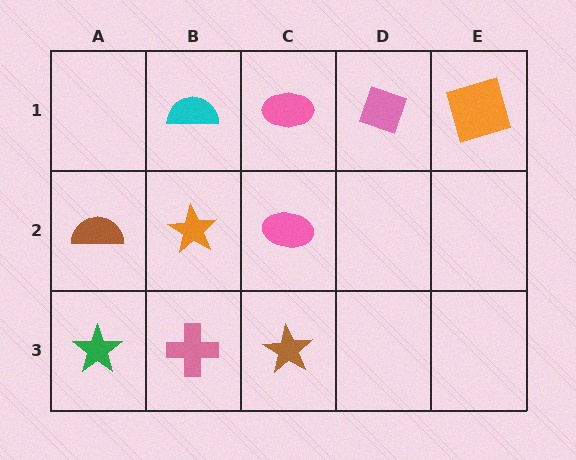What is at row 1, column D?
A pink diamond.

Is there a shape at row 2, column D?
No, that cell is empty.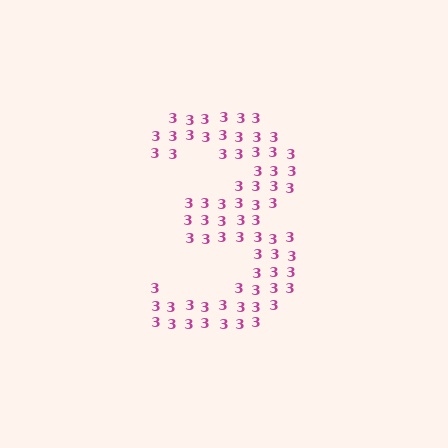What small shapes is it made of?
It is made of small digit 3's.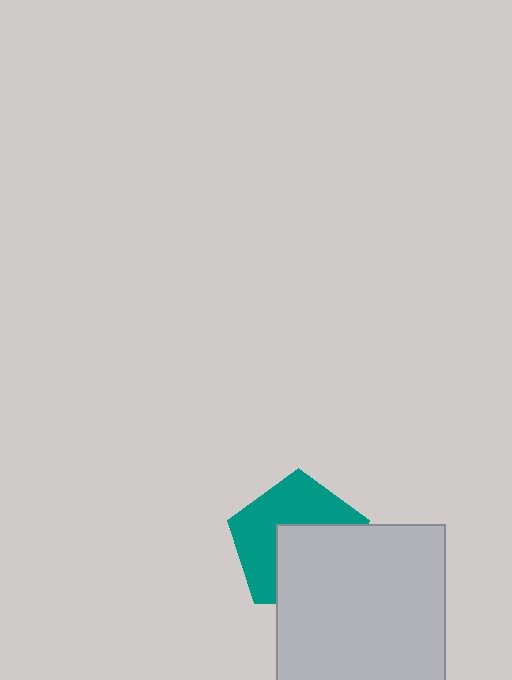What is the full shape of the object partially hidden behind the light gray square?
The partially hidden object is a teal pentagon.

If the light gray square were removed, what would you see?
You would see the complete teal pentagon.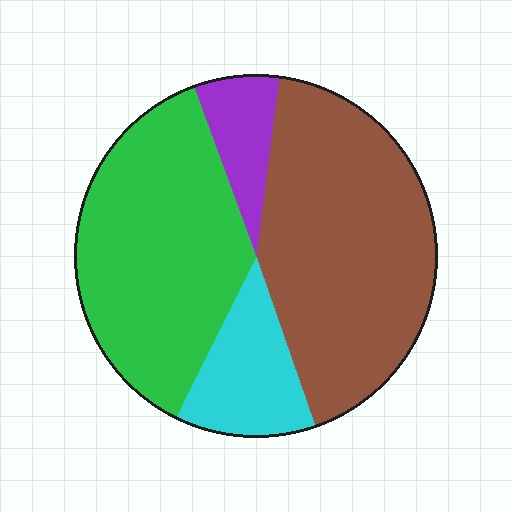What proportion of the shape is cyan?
Cyan takes up about one eighth (1/8) of the shape.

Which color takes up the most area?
Brown, at roughly 40%.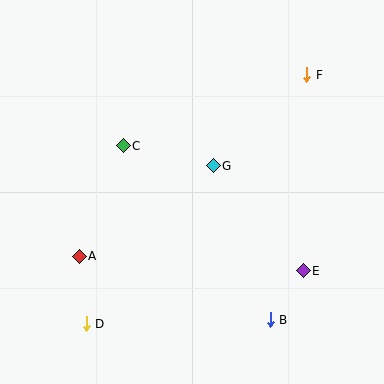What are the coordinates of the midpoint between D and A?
The midpoint between D and A is at (83, 290).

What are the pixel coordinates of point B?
Point B is at (270, 320).